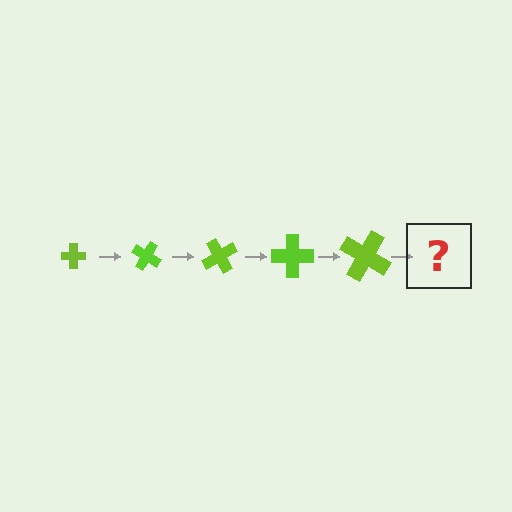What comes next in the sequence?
The next element should be a cross, larger than the previous one and rotated 150 degrees from the start.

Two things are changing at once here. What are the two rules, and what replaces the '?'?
The two rules are that the cross grows larger each step and it rotates 30 degrees each step. The '?' should be a cross, larger than the previous one and rotated 150 degrees from the start.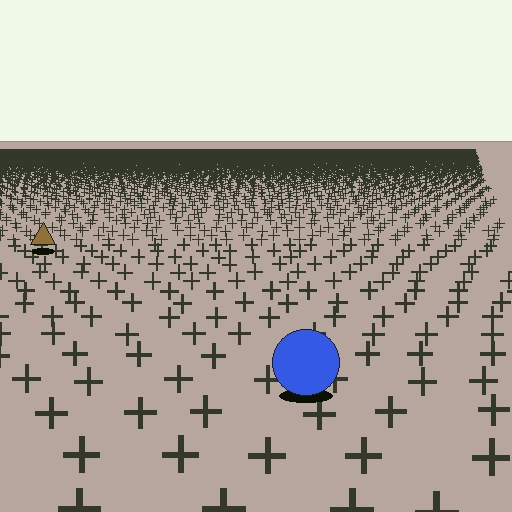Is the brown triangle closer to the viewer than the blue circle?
No. The blue circle is closer — you can tell from the texture gradient: the ground texture is coarser near it.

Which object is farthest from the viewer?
The brown triangle is farthest from the viewer. It appears smaller and the ground texture around it is denser.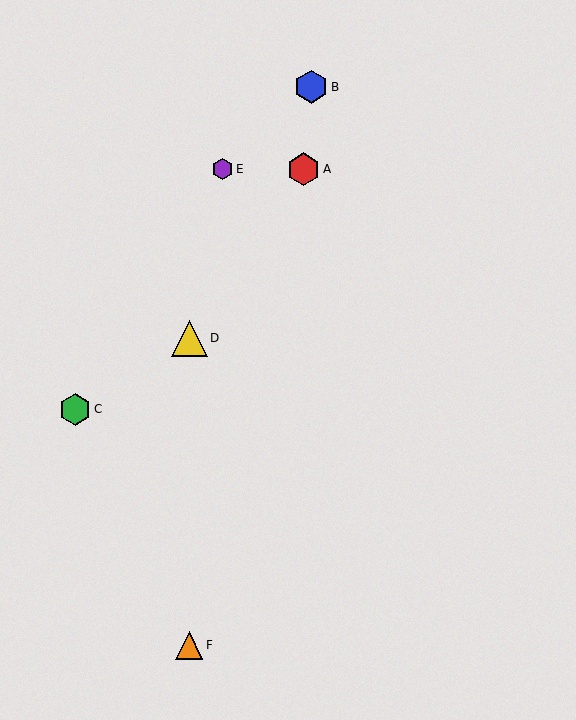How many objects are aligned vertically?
2 objects (D, F) are aligned vertically.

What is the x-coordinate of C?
Object C is at x≈75.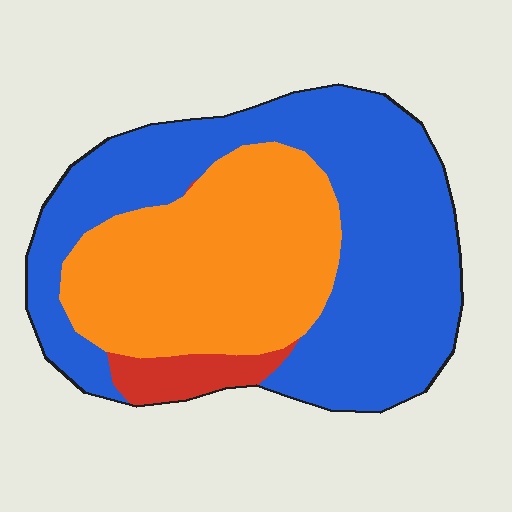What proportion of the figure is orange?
Orange takes up between a quarter and a half of the figure.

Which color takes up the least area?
Red, at roughly 5%.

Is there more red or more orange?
Orange.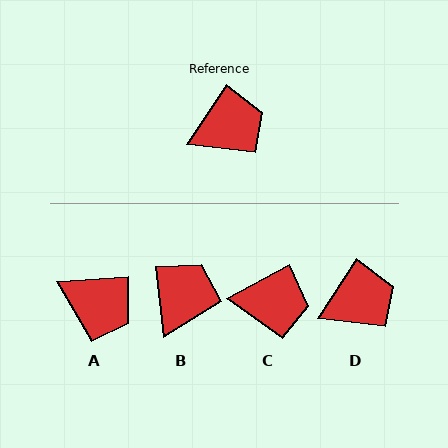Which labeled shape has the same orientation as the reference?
D.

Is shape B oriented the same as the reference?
No, it is off by about 39 degrees.